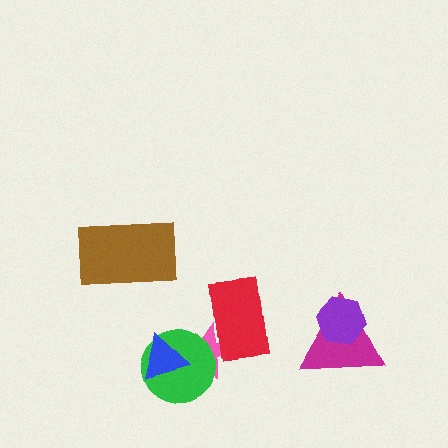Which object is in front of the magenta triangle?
The purple hexagon is in front of the magenta triangle.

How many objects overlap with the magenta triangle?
1 object overlaps with the magenta triangle.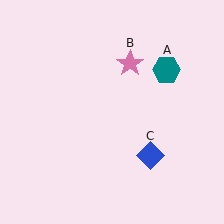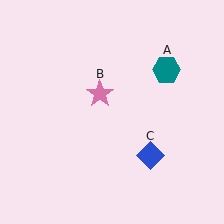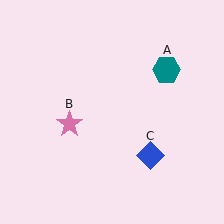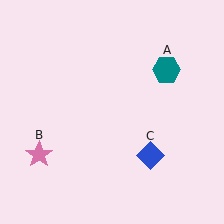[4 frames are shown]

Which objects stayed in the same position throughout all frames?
Teal hexagon (object A) and blue diamond (object C) remained stationary.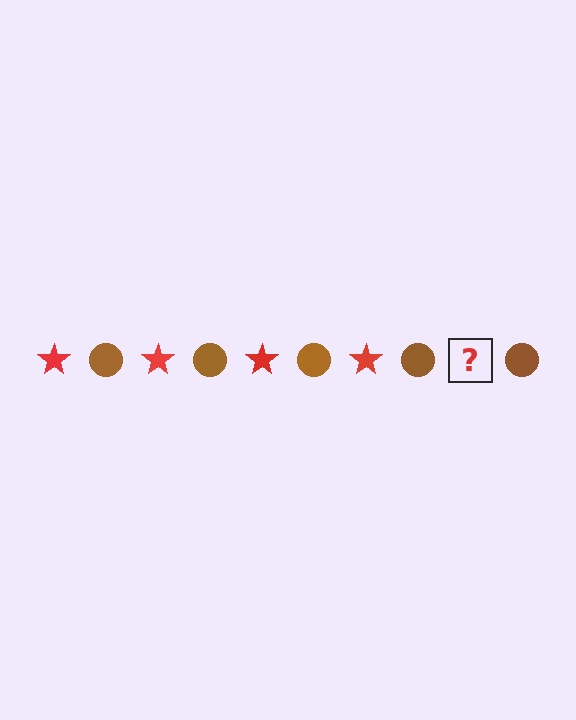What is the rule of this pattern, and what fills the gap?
The rule is that the pattern alternates between red star and brown circle. The gap should be filled with a red star.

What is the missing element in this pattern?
The missing element is a red star.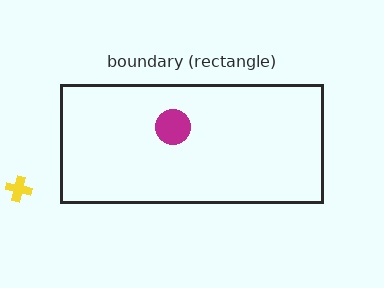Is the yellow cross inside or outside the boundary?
Outside.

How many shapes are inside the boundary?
1 inside, 1 outside.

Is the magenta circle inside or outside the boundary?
Inside.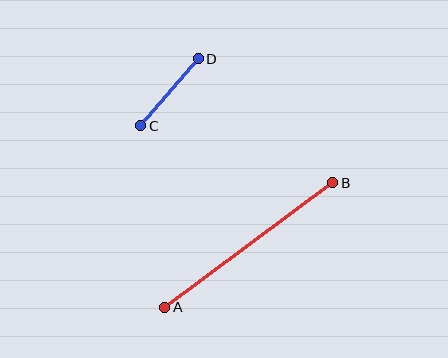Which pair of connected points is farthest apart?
Points A and B are farthest apart.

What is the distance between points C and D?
The distance is approximately 88 pixels.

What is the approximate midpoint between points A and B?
The midpoint is at approximately (249, 245) pixels.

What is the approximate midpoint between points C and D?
The midpoint is at approximately (169, 92) pixels.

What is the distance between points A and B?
The distance is approximately 209 pixels.